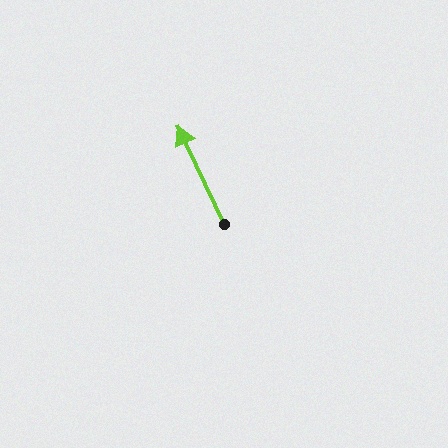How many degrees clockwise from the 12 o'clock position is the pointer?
Approximately 335 degrees.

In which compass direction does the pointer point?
Northwest.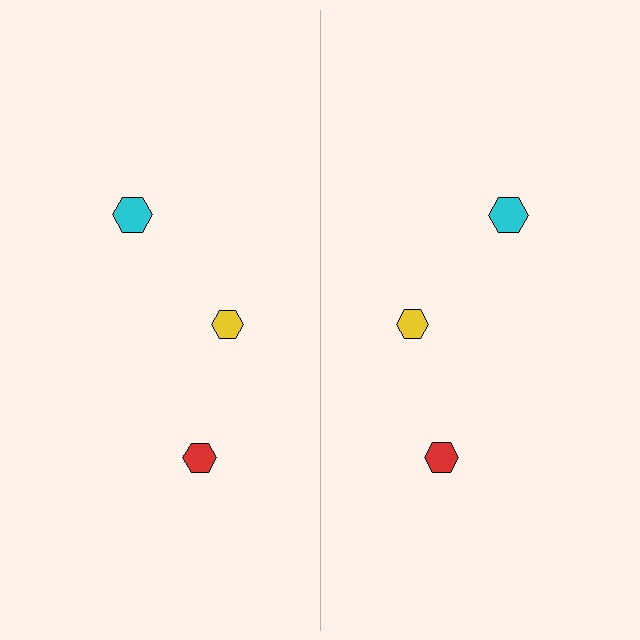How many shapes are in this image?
There are 6 shapes in this image.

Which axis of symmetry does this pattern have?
The pattern has a vertical axis of symmetry running through the center of the image.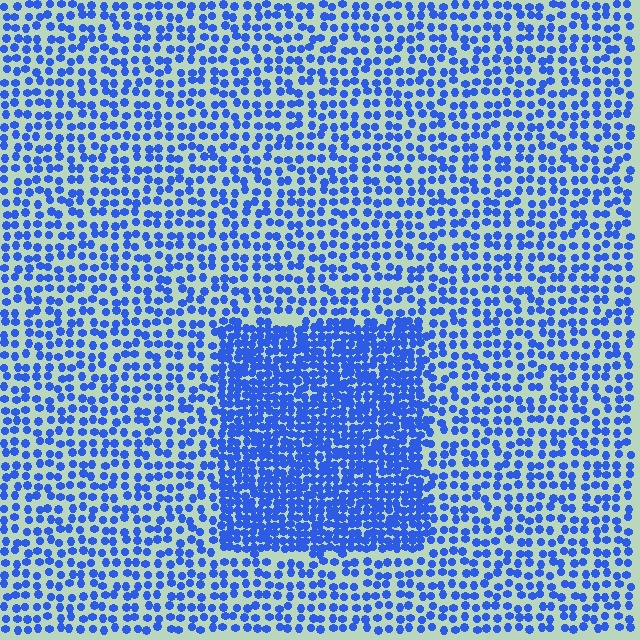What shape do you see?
I see a rectangle.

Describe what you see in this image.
The image contains small blue elements arranged at two different densities. A rectangle-shaped region is visible where the elements are more densely packed than the surrounding area.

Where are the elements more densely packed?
The elements are more densely packed inside the rectangle boundary.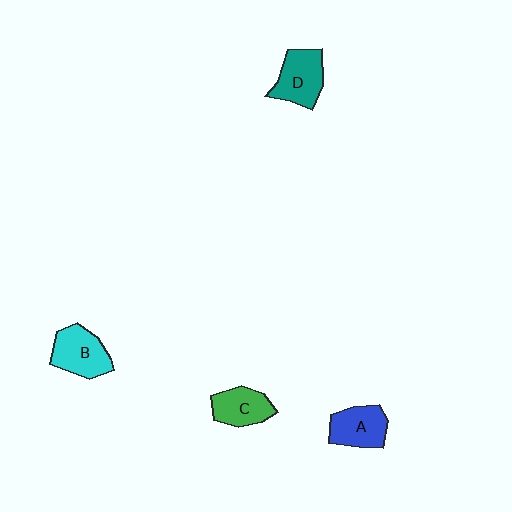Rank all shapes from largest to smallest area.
From largest to smallest: B (cyan), D (teal), A (blue), C (green).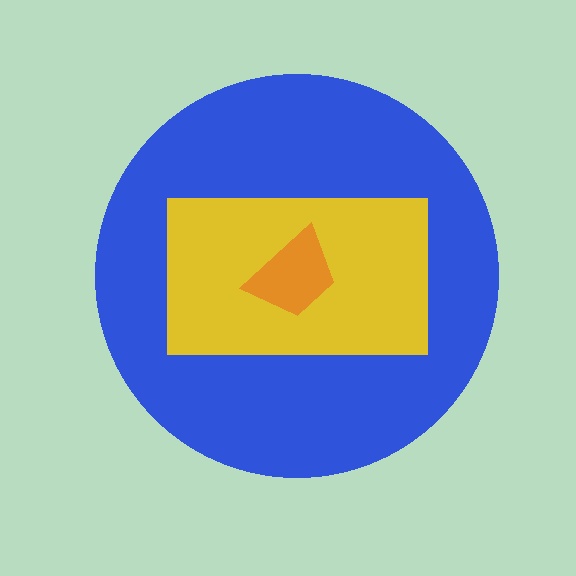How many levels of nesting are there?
3.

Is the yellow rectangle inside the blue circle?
Yes.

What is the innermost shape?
The orange trapezoid.